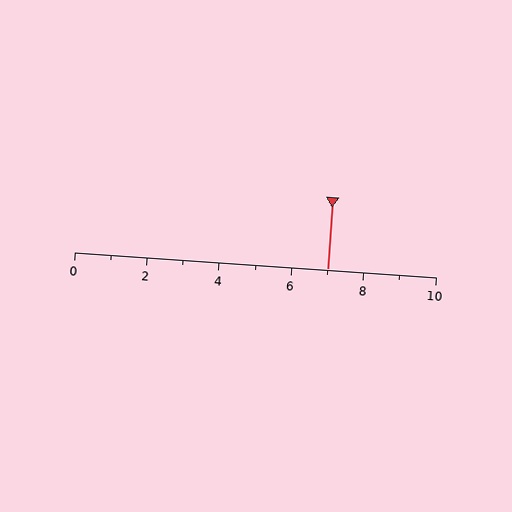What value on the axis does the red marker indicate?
The marker indicates approximately 7.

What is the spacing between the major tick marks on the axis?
The major ticks are spaced 2 apart.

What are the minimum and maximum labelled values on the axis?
The axis runs from 0 to 10.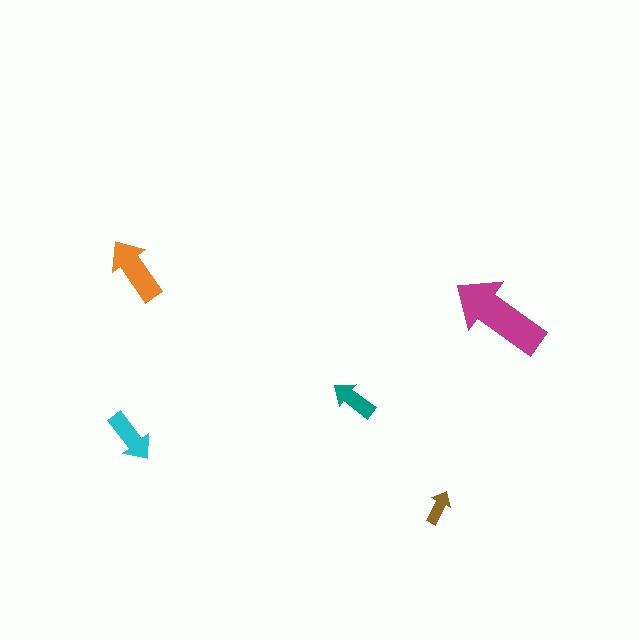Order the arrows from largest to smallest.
the magenta one, the orange one, the cyan one, the teal one, the brown one.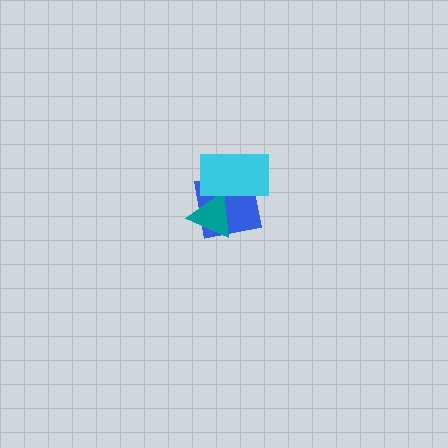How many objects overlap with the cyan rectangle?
2 objects overlap with the cyan rectangle.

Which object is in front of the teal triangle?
The cyan rectangle is in front of the teal triangle.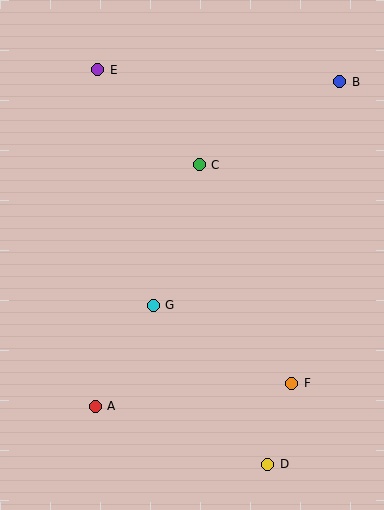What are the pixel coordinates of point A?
Point A is at (95, 406).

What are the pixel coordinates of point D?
Point D is at (268, 464).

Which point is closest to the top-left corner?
Point E is closest to the top-left corner.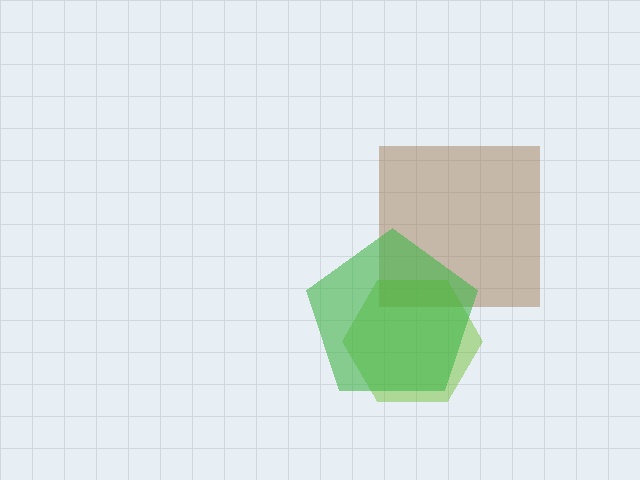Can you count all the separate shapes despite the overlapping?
Yes, there are 3 separate shapes.